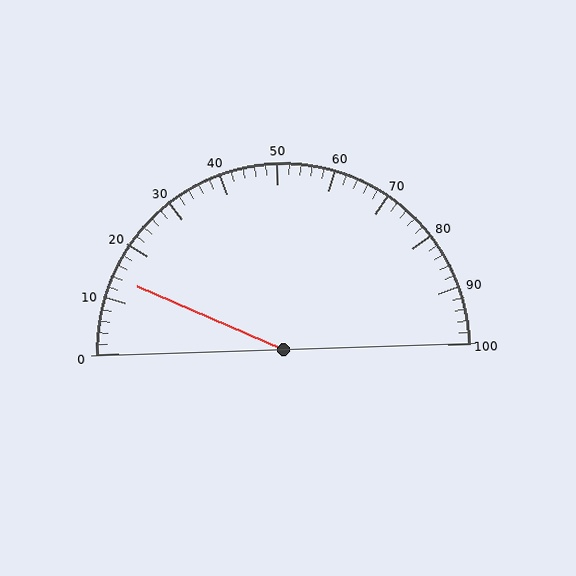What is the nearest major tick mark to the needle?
The nearest major tick mark is 10.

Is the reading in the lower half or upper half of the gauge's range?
The reading is in the lower half of the range (0 to 100).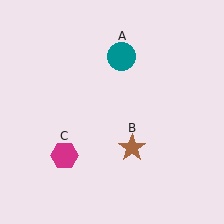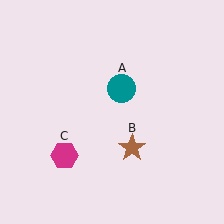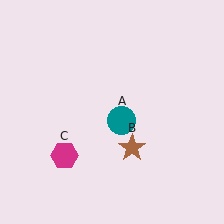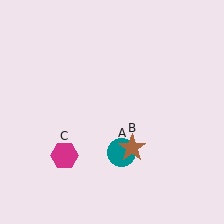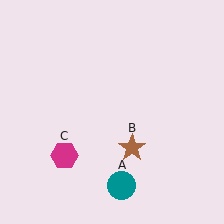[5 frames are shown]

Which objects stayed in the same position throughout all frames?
Brown star (object B) and magenta hexagon (object C) remained stationary.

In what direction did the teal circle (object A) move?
The teal circle (object A) moved down.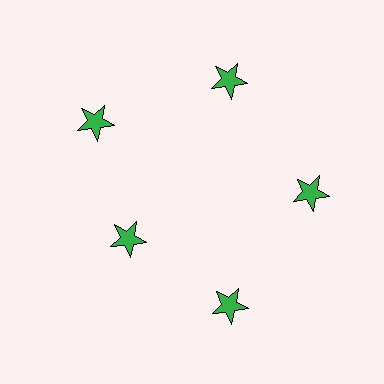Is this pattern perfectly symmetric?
No. The 5 green stars are arranged in a ring, but one element near the 8 o'clock position is pulled inward toward the center, breaking the 5-fold rotational symmetry.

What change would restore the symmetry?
The symmetry would be restored by moving it outward, back onto the ring so that all 5 stars sit at equal angles and equal distance from the center.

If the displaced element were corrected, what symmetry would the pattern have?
It would have 5-fold rotational symmetry — the pattern would map onto itself every 72 degrees.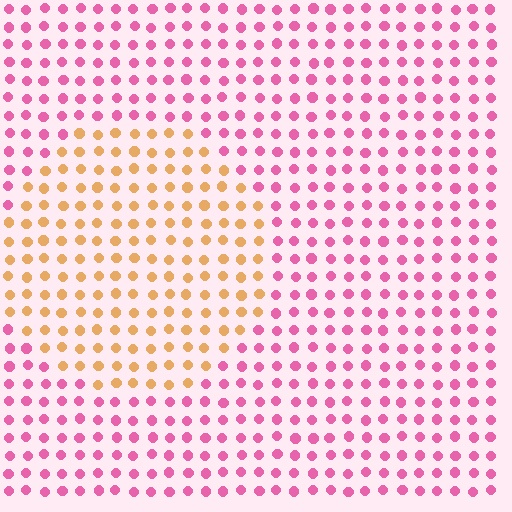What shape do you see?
I see a circle.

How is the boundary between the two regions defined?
The boundary is defined purely by a slight shift in hue (about 65 degrees). Spacing, size, and orientation are identical on both sides.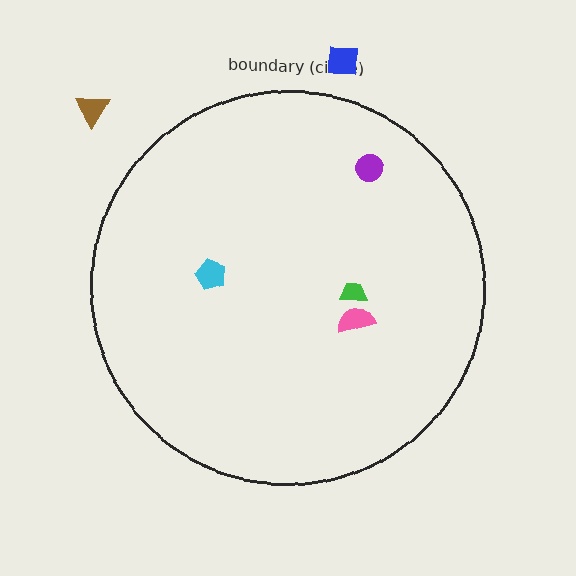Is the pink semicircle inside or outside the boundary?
Inside.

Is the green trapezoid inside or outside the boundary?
Inside.